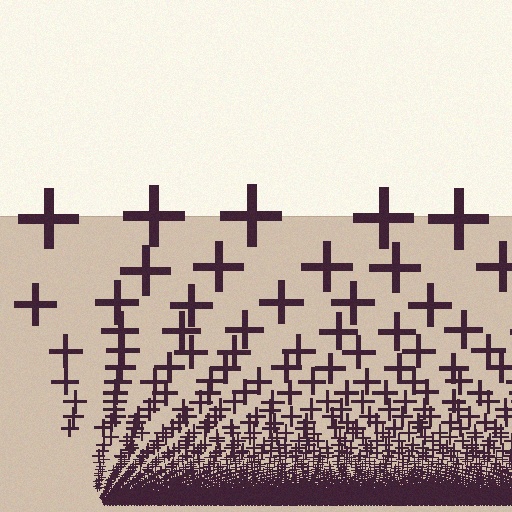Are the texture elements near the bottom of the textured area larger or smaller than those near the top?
Smaller. The gradient is inverted — elements near the bottom are smaller and denser.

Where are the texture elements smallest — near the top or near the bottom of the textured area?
Near the bottom.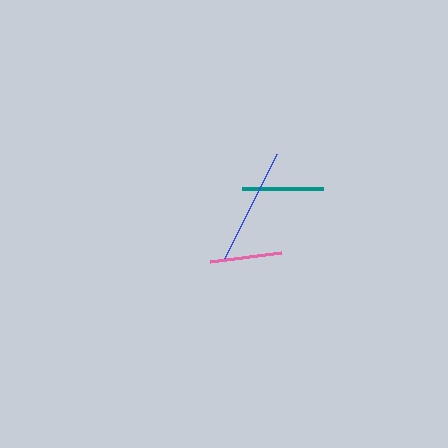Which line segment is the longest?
The blue line is the longest at approximately 117 pixels.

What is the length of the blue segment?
The blue segment is approximately 117 pixels long.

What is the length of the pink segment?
The pink segment is approximately 71 pixels long.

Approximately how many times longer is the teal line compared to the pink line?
The teal line is approximately 1.1 times the length of the pink line.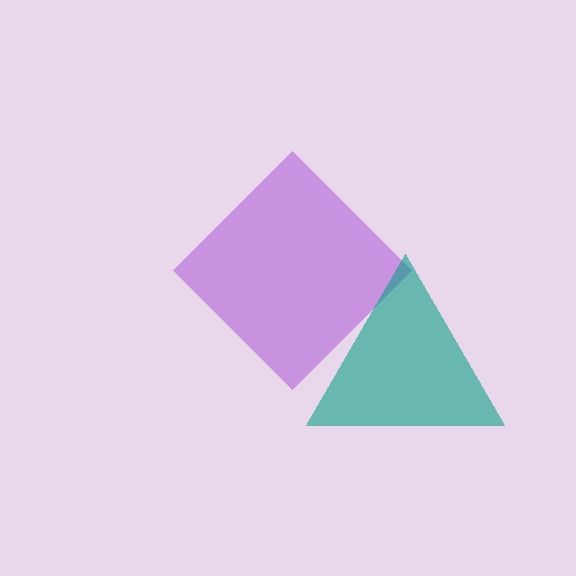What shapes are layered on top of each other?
The layered shapes are: a purple diamond, a teal triangle.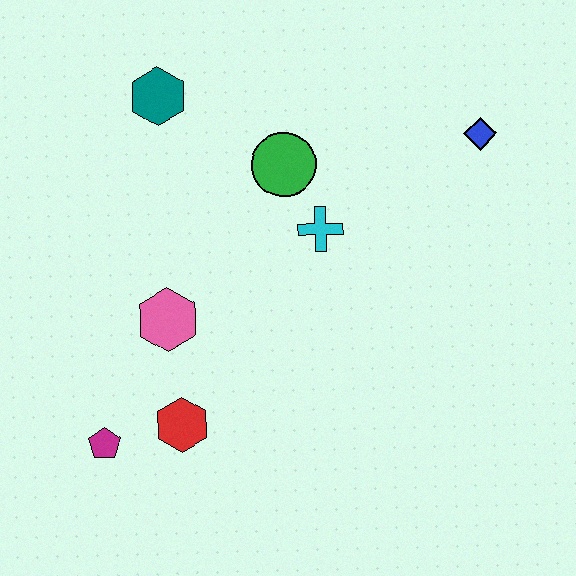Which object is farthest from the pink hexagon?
The blue diamond is farthest from the pink hexagon.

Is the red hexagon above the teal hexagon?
No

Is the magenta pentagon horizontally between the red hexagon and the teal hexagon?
No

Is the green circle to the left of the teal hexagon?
No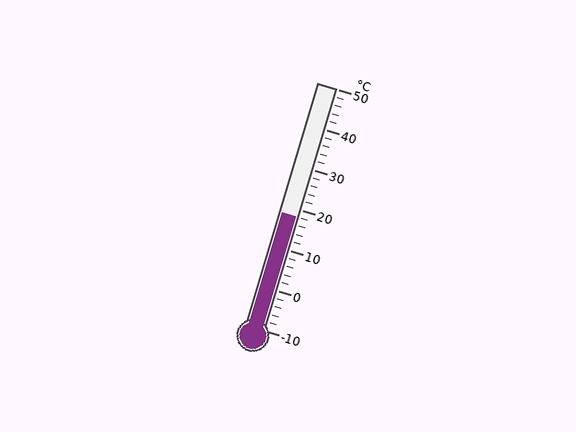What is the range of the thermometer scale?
The thermometer scale ranges from -10°C to 50°C.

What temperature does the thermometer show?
The thermometer shows approximately 18°C.